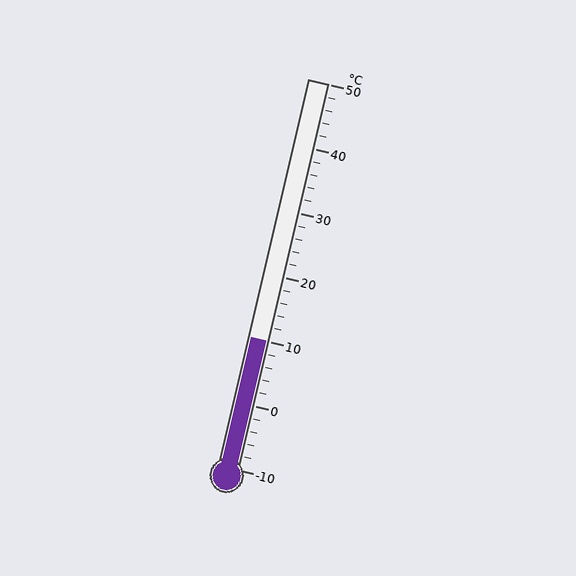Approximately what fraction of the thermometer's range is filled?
The thermometer is filled to approximately 35% of its range.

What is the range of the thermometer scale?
The thermometer scale ranges from -10°C to 50°C.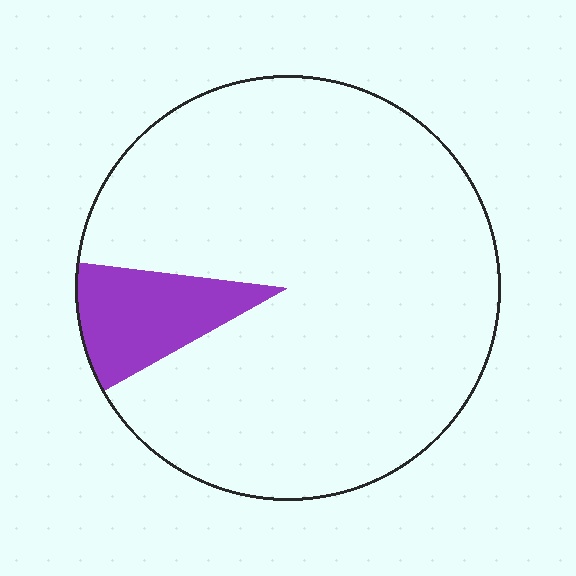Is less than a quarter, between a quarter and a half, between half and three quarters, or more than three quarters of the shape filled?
Less than a quarter.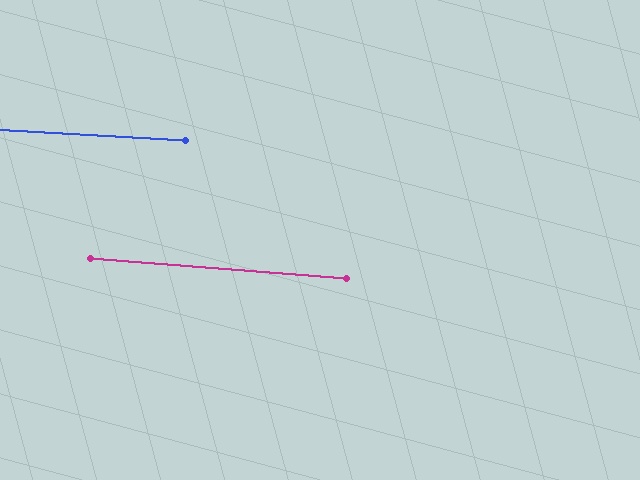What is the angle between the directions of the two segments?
Approximately 1 degree.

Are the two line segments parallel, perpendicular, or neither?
Parallel — their directions differ by only 1.3°.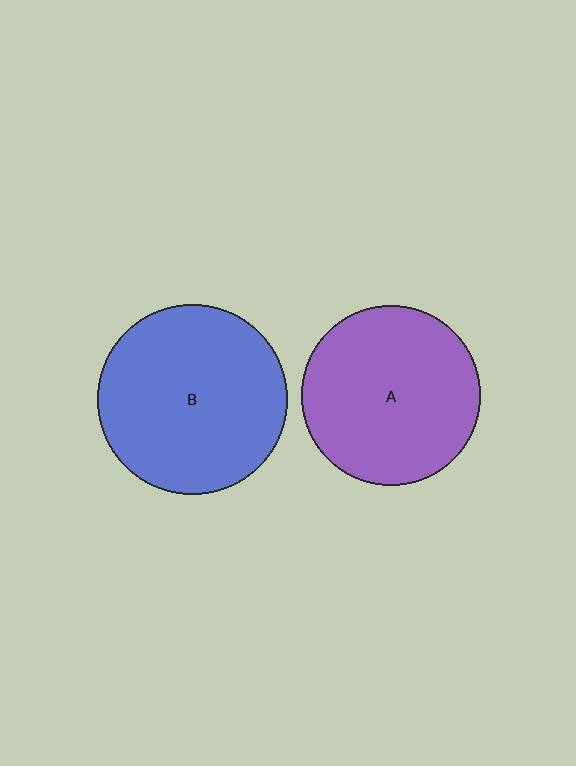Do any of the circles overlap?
No, none of the circles overlap.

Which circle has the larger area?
Circle B (blue).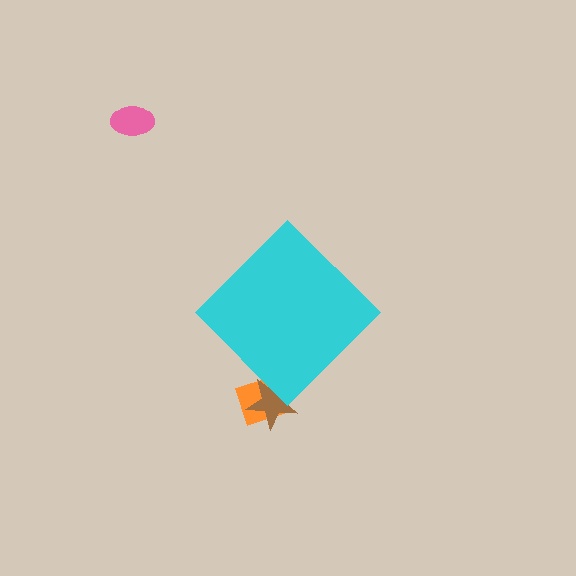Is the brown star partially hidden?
Yes, the brown star is partially hidden behind the cyan diamond.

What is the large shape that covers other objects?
A cyan diamond.